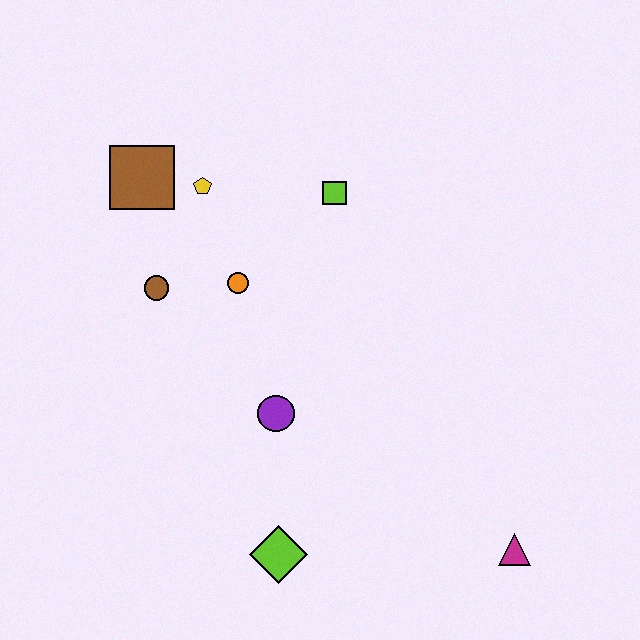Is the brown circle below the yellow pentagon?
Yes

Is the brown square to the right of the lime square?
No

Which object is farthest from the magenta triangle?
The brown square is farthest from the magenta triangle.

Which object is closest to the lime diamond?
The purple circle is closest to the lime diamond.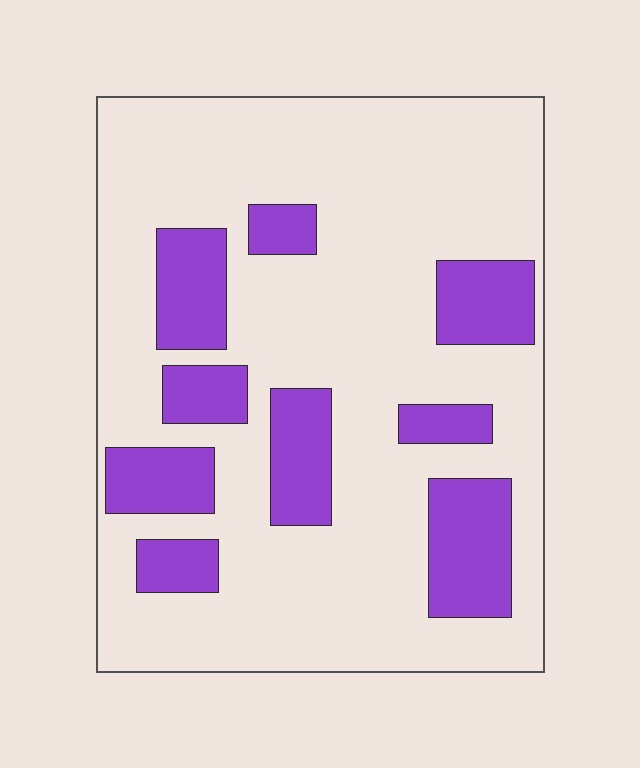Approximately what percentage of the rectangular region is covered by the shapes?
Approximately 25%.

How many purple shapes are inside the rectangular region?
9.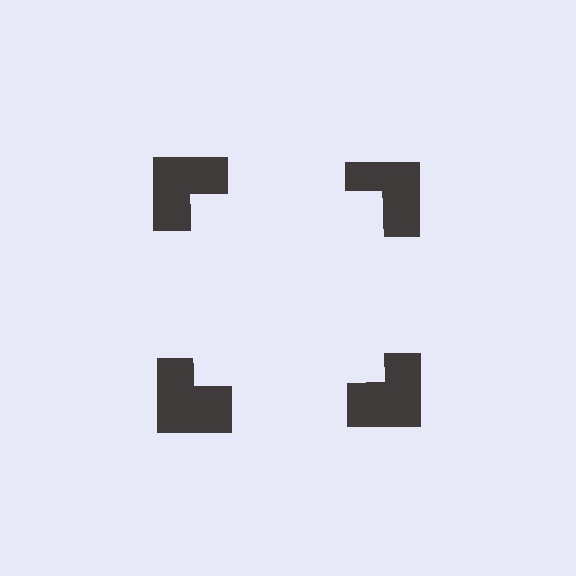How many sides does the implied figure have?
4 sides.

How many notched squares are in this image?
There are 4 — one at each vertex of the illusory square.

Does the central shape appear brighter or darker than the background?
It typically appears slightly brighter than the background, even though no actual brightness change is drawn.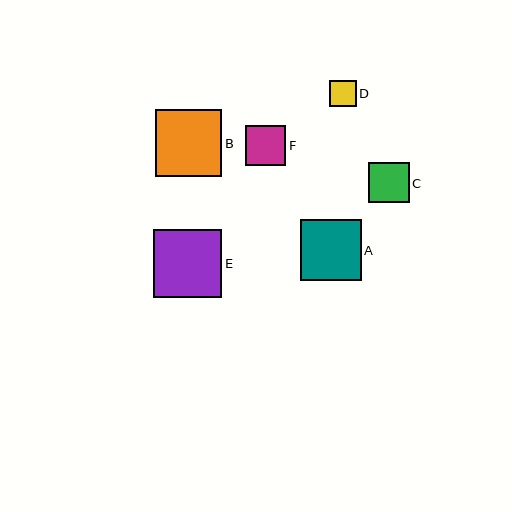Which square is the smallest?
Square D is the smallest with a size of approximately 26 pixels.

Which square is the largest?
Square E is the largest with a size of approximately 69 pixels.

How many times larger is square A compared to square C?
Square A is approximately 1.5 times the size of square C.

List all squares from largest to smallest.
From largest to smallest: E, B, A, C, F, D.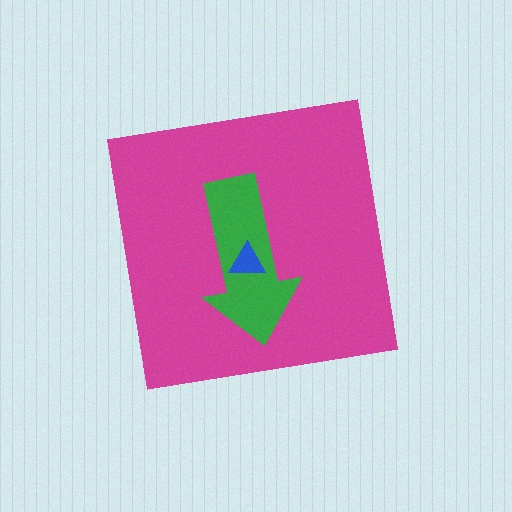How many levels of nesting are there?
3.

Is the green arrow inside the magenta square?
Yes.